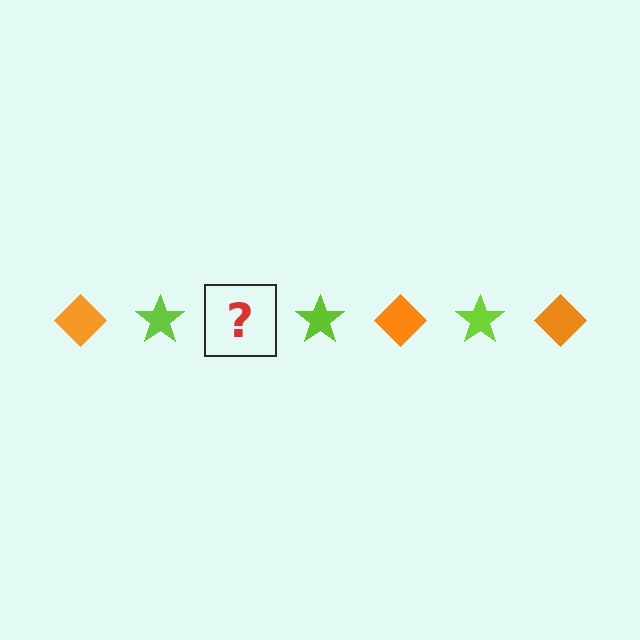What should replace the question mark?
The question mark should be replaced with an orange diamond.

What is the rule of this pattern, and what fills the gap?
The rule is that the pattern alternates between orange diamond and lime star. The gap should be filled with an orange diamond.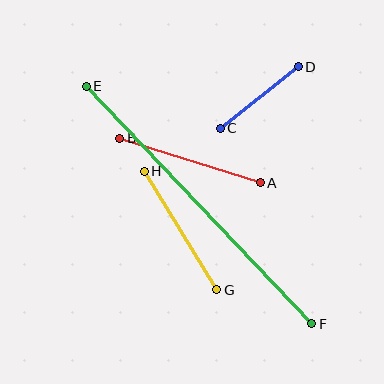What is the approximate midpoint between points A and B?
The midpoint is at approximately (190, 161) pixels.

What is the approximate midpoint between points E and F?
The midpoint is at approximately (199, 205) pixels.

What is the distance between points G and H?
The distance is approximately 139 pixels.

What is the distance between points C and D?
The distance is approximately 99 pixels.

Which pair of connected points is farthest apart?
Points E and F are farthest apart.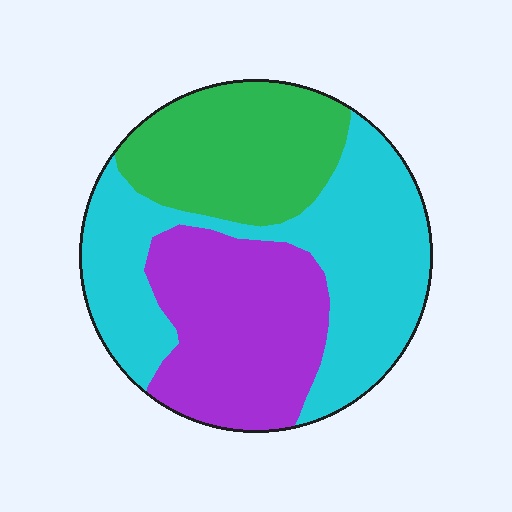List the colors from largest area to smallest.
From largest to smallest: cyan, purple, green.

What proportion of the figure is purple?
Purple covers 31% of the figure.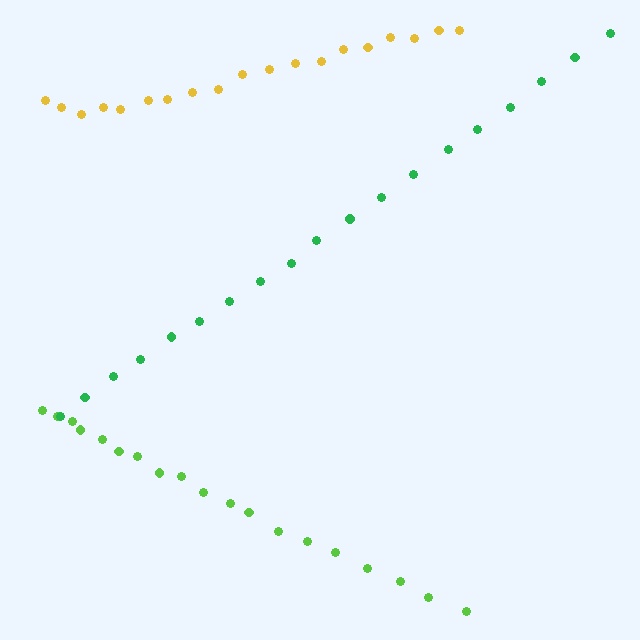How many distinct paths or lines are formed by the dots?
There are 3 distinct paths.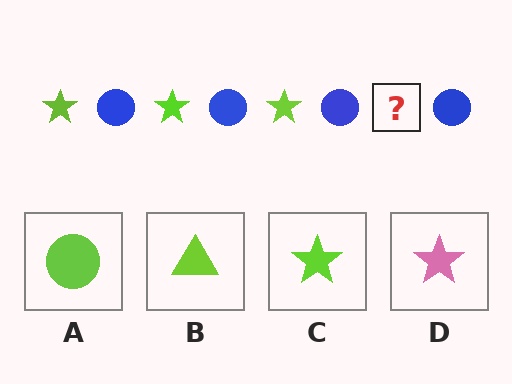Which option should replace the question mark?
Option C.